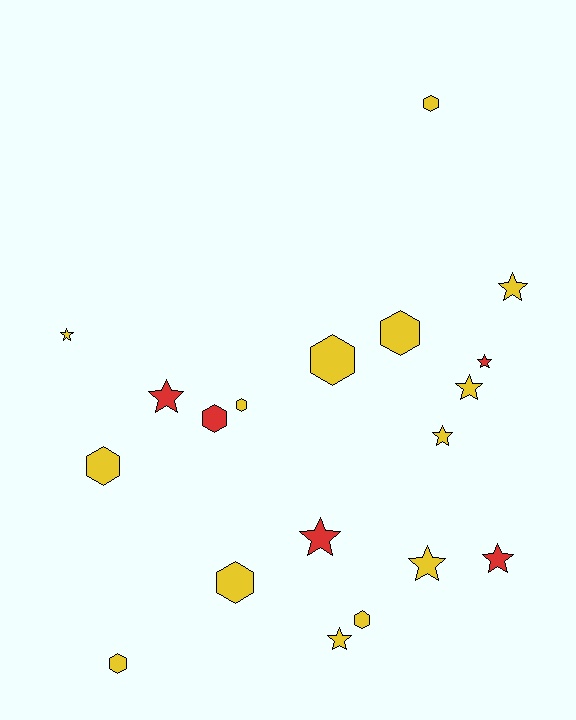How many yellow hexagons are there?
There are 8 yellow hexagons.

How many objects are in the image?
There are 19 objects.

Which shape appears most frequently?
Star, with 10 objects.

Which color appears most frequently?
Yellow, with 14 objects.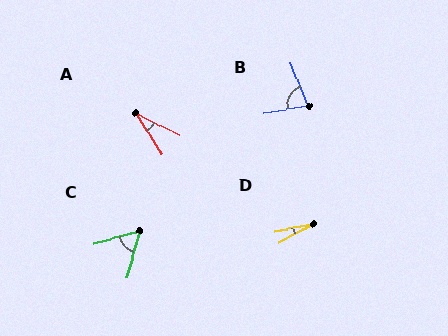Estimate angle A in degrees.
Approximately 30 degrees.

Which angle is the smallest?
D, at approximately 17 degrees.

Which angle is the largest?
B, at approximately 77 degrees.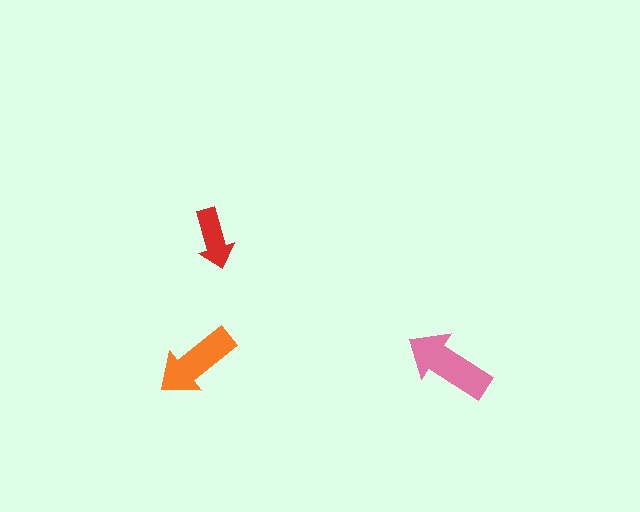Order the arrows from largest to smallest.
the pink one, the orange one, the red one.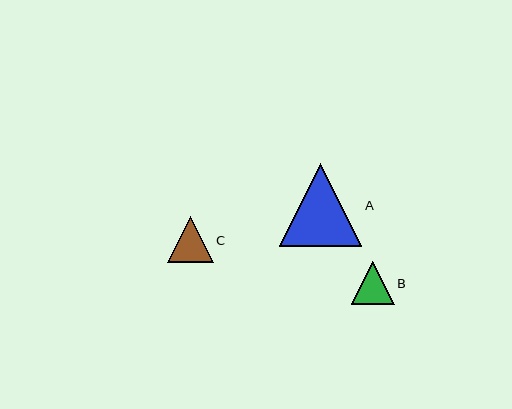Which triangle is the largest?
Triangle A is the largest with a size of approximately 82 pixels.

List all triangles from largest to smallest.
From largest to smallest: A, C, B.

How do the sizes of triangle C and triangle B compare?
Triangle C and triangle B are approximately the same size.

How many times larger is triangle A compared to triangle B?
Triangle A is approximately 1.9 times the size of triangle B.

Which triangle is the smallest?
Triangle B is the smallest with a size of approximately 43 pixels.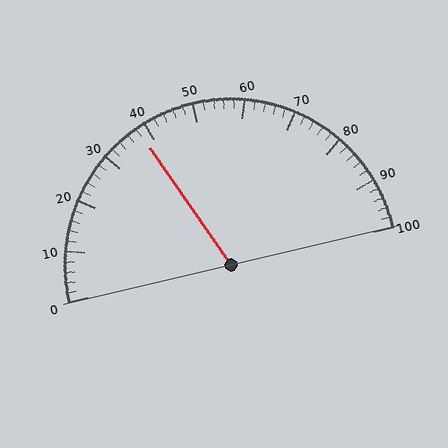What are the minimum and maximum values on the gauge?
The gauge ranges from 0 to 100.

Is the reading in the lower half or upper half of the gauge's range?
The reading is in the lower half of the range (0 to 100).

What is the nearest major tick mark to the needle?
The nearest major tick mark is 40.